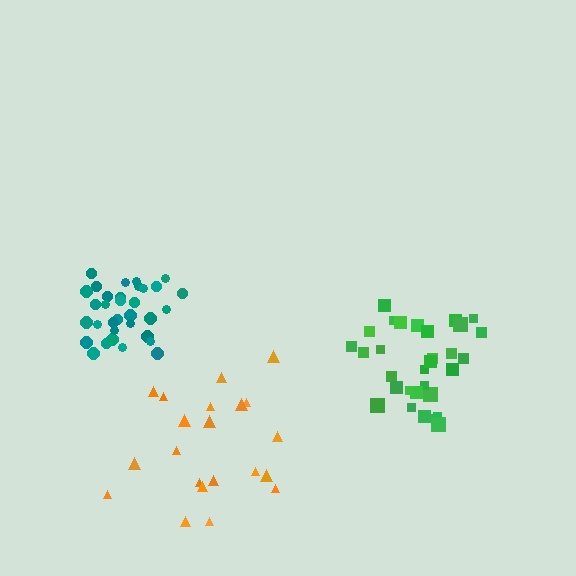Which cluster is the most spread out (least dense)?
Orange.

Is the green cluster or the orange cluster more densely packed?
Green.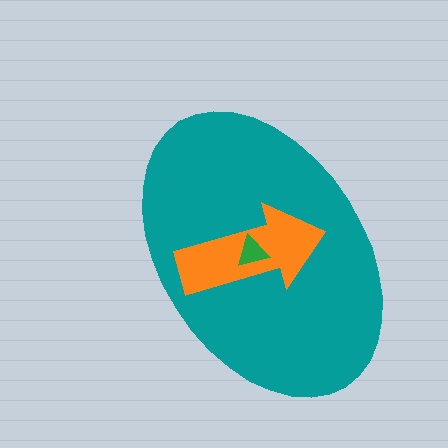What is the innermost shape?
The green triangle.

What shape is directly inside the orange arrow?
The green triangle.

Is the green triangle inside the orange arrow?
Yes.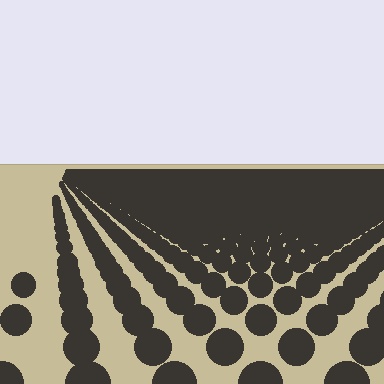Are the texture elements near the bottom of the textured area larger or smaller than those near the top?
Larger. Near the bottom, elements are closer to the viewer and appear at a bigger on-screen size.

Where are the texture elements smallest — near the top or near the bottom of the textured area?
Near the top.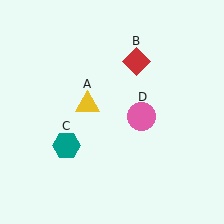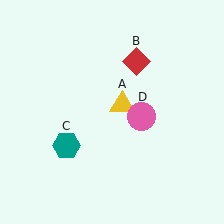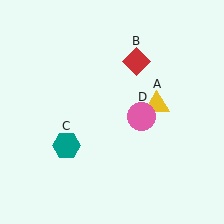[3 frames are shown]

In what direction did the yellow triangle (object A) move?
The yellow triangle (object A) moved right.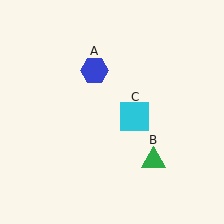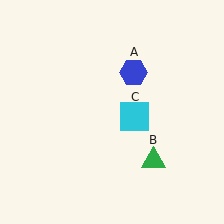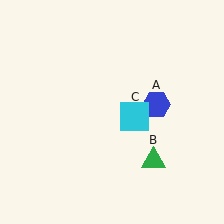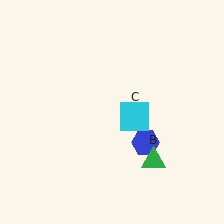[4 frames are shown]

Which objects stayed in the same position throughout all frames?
Green triangle (object B) and cyan square (object C) remained stationary.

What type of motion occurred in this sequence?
The blue hexagon (object A) rotated clockwise around the center of the scene.